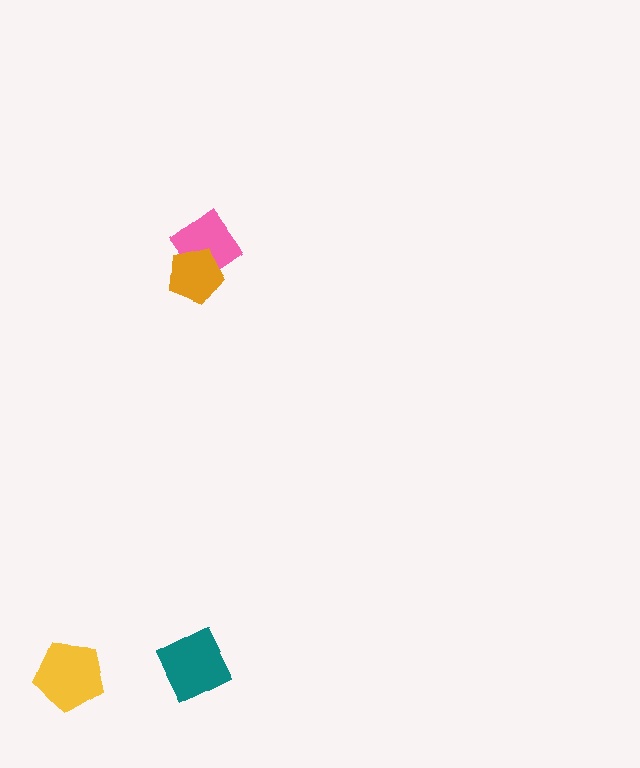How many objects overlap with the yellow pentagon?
0 objects overlap with the yellow pentagon.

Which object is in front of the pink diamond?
The orange pentagon is in front of the pink diamond.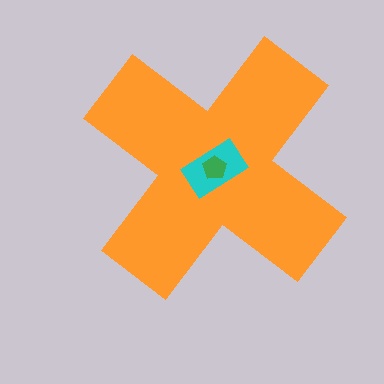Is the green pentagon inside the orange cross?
Yes.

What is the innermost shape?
The green pentagon.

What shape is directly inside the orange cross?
The cyan rectangle.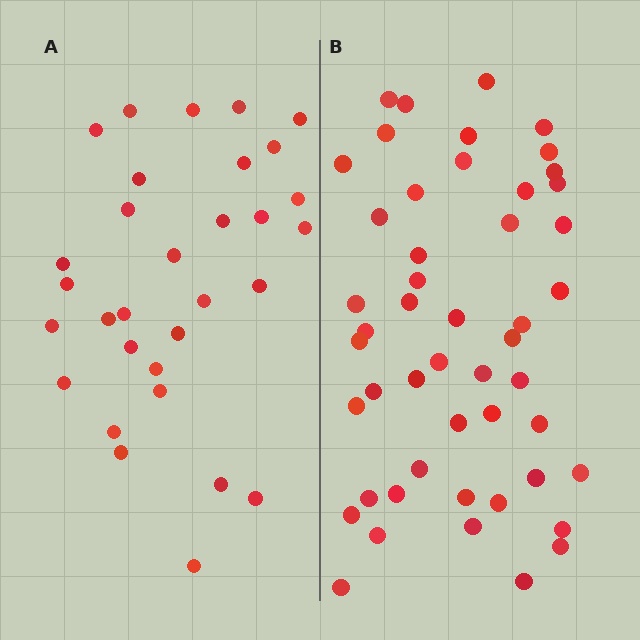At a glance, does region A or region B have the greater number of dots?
Region B (the right region) has more dots.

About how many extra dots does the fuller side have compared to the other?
Region B has approximately 20 more dots than region A.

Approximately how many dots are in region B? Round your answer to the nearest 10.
About 50 dots. (The exact count is 49, which rounds to 50.)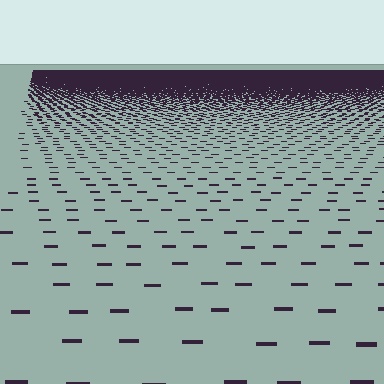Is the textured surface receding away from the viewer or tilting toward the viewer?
The surface is receding away from the viewer. Texture elements get smaller and denser toward the top.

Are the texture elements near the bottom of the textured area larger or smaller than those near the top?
Larger. Near the bottom, elements are closer to the viewer and appear at a bigger on-screen size.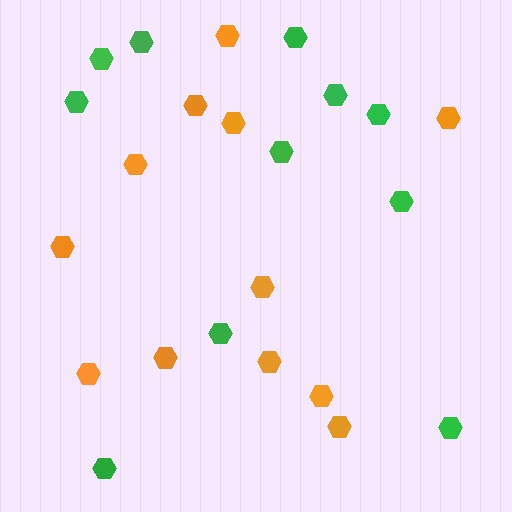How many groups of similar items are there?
There are 2 groups: one group of green hexagons (11) and one group of orange hexagons (12).